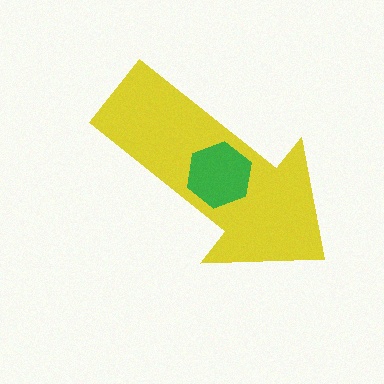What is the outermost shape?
The yellow arrow.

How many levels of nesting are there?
2.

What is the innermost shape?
The green hexagon.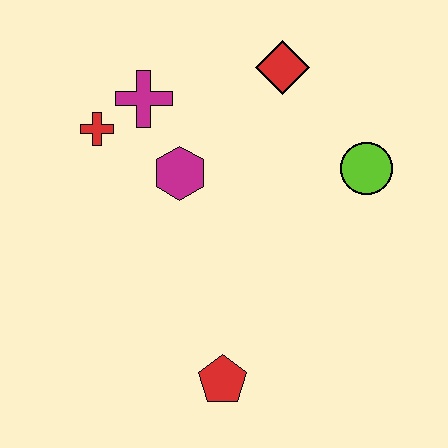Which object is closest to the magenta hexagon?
The magenta cross is closest to the magenta hexagon.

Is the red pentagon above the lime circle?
No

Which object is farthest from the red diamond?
The red pentagon is farthest from the red diamond.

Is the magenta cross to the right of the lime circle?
No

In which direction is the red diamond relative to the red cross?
The red diamond is to the right of the red cross.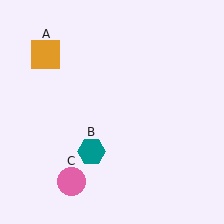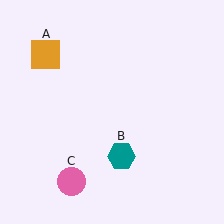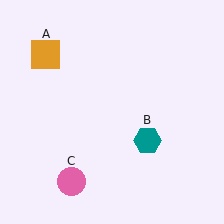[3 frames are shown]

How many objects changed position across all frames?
1 object changed position: teal hexagon (object B).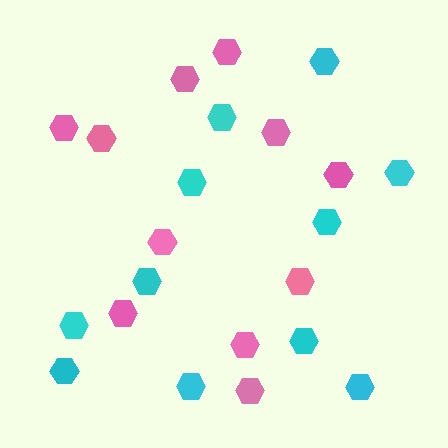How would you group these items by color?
There are 2 groups: one group of cyan hexagons (11) and one group of pink hexagons (11).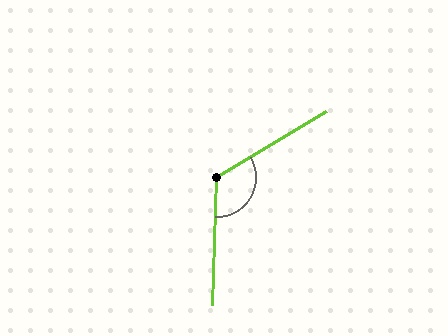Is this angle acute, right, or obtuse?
It is obtuse.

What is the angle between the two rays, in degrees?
Approximately 123 degrees.